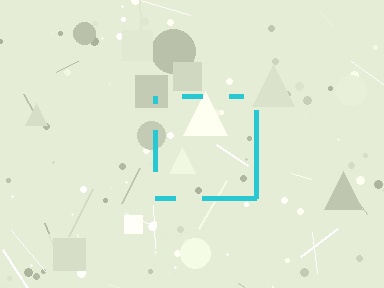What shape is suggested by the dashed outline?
The dashed outline suggests a square.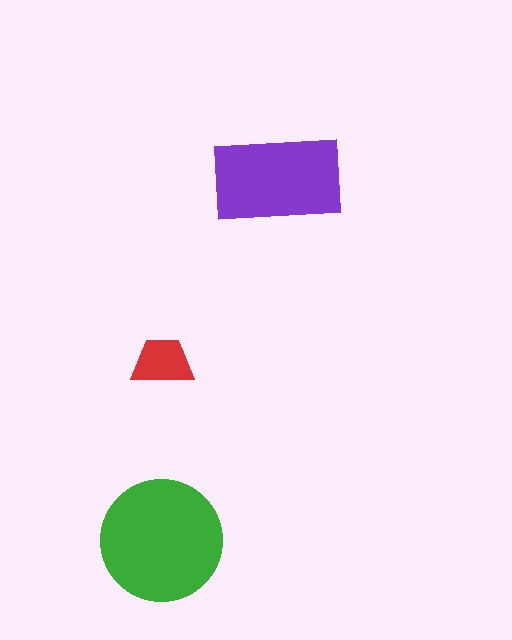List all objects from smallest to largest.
The red trapezoid, the purple rectangle, the green circle.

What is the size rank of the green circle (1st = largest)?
1st.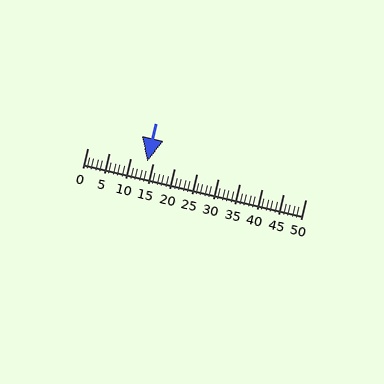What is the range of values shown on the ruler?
The ruler shows values from 0 to 50.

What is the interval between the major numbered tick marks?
The major tick marks are spaced 5 units apart.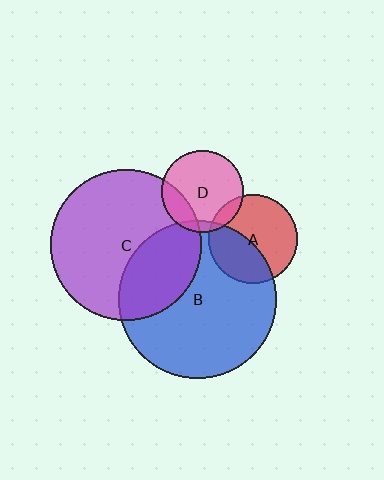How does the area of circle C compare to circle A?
Approximately 2.9 times.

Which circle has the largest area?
Circle B (blue).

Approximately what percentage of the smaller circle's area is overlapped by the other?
Approximately 40%.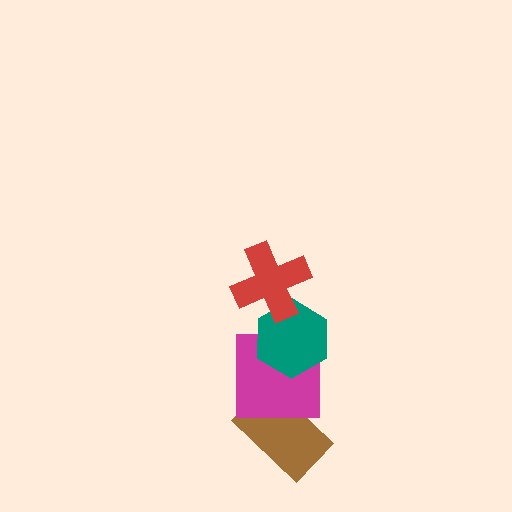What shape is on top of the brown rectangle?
The magenta square is on top of the brown rectangle.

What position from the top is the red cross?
The red cross is 1st from the top.